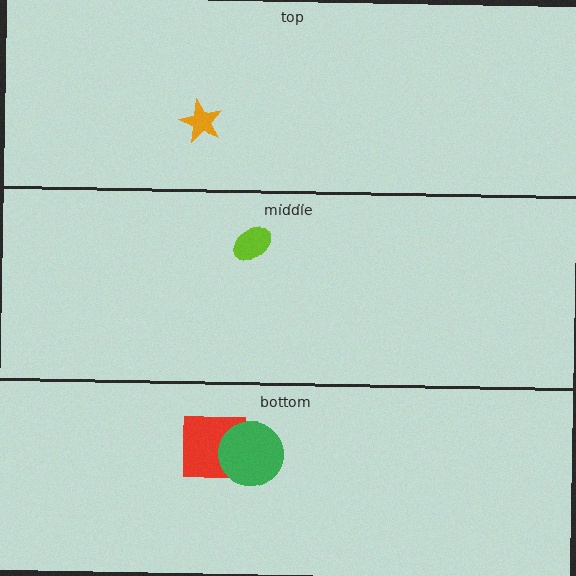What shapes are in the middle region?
The lime ellipse.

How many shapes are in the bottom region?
2.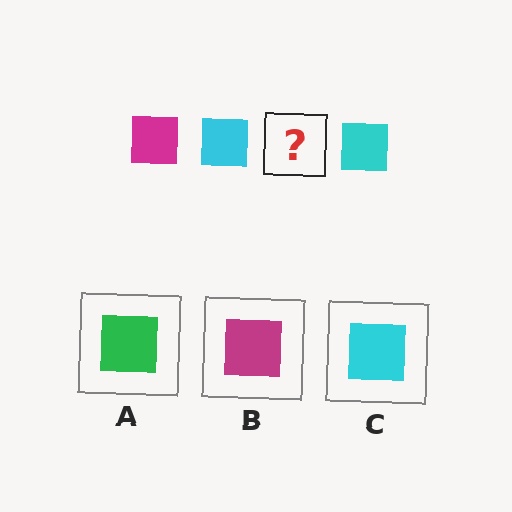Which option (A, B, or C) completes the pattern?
B.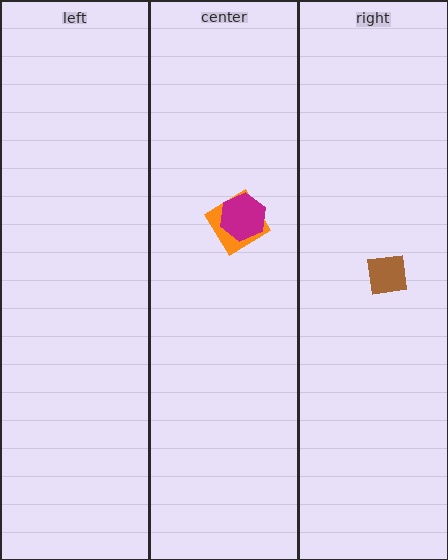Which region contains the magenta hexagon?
The center region.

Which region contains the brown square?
The right region.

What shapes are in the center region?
The orange diamond, the magenta hexagon.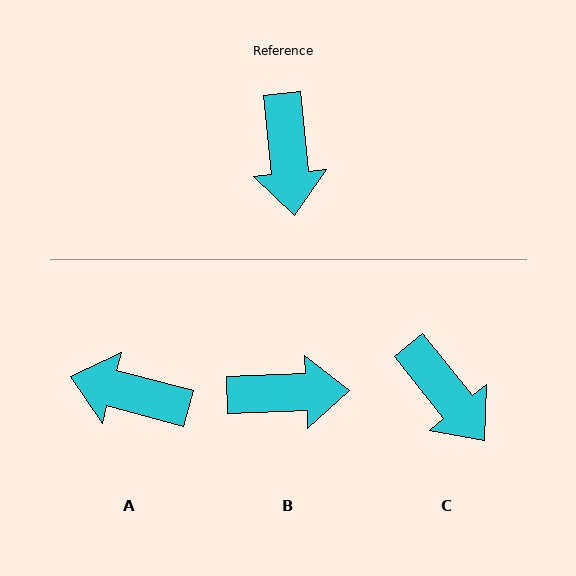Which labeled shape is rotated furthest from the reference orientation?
A, about 111 degrees away.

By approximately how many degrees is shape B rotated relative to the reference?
Approximately 87 degrees counter-clockwise.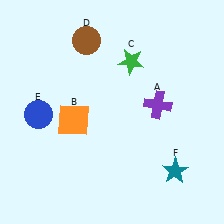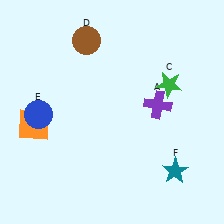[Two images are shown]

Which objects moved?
The objects that moved are: the orange square (B), the green star (C).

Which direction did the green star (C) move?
The green star (C) moved right.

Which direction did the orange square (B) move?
The orange square (B) moved left.